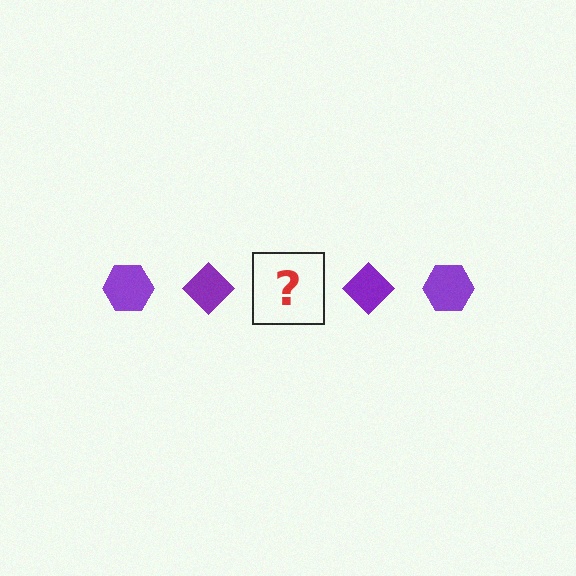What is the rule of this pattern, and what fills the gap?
The rule is that the pattern cycles through hexagon, diamond shapes in purple. The gap should be filled with a purple hexagon.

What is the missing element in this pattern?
The missing element is a purple hexagon.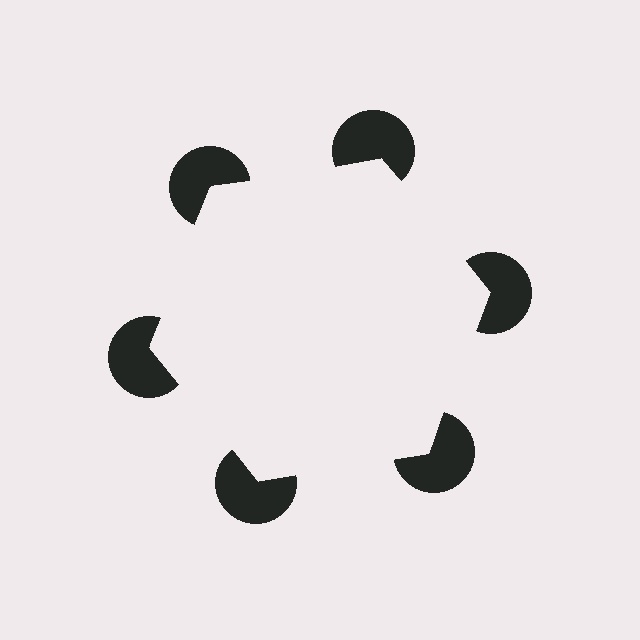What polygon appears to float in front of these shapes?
An illusory hexagon — its edges are inferred from the aligned wedge cuts in the pac-man discs, not physically drawn.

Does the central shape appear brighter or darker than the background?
It typically appears slightly brighter than the background, even though no actual brightness change is drawn.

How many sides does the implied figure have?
6 sides.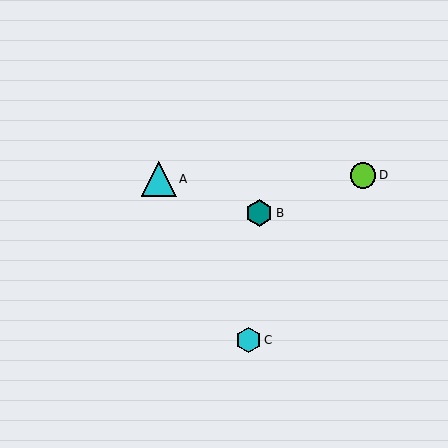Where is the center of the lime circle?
The center of the lime circle is at (363, 175).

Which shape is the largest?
The cyan triangle (labeled A) is the largest.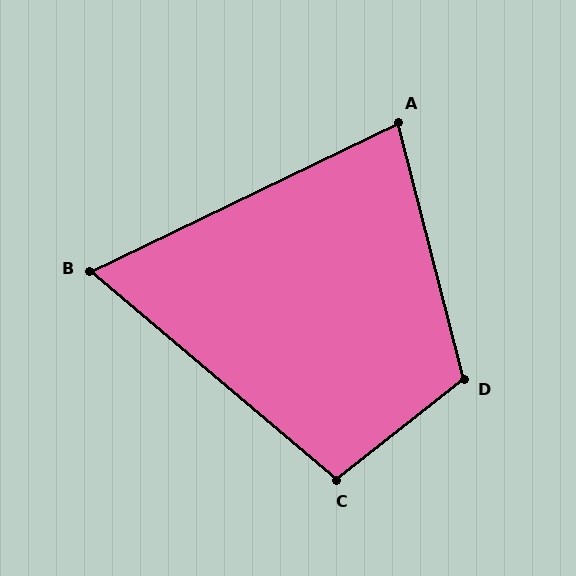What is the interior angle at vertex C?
Approximately 101 degrees (obtuse).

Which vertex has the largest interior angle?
D, at approximately 114 degrees.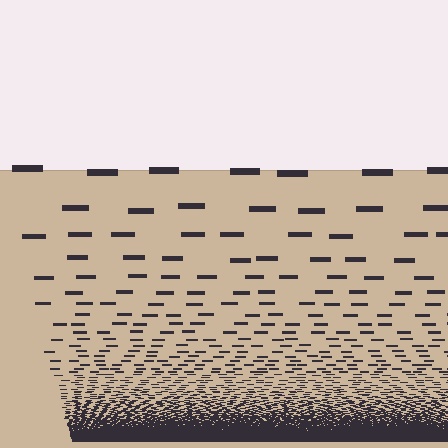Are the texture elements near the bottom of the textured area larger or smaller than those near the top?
Smaller. The gradient is inverted — elements near the bottom are smaller and denser.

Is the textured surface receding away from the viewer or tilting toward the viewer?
The surface appears to tilt toward the viewer. Texture elements get larger and sparser toward the top.